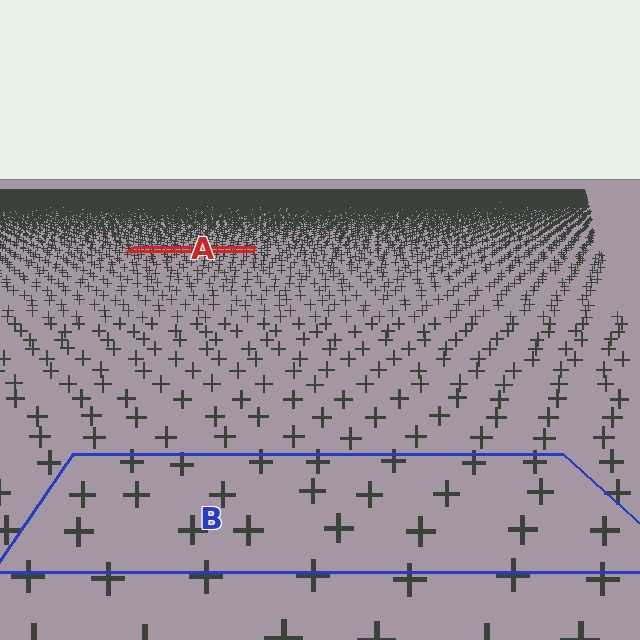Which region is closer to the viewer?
Region B is closer. The texture elements there are larger and more spread out.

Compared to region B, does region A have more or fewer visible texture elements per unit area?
Region A has more texture elements per unit area — they are packed more densely because it is farther away.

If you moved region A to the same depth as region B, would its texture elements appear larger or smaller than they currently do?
They would appear larger. At a closer depth, the same texture elements are projected at a bigger on-screen size.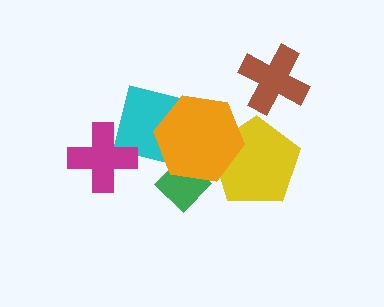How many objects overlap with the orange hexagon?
3 objects overlap with the orange hexagon.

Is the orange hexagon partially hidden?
No, no other shape covers it.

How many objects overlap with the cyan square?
3 objects overlap with the cyan square.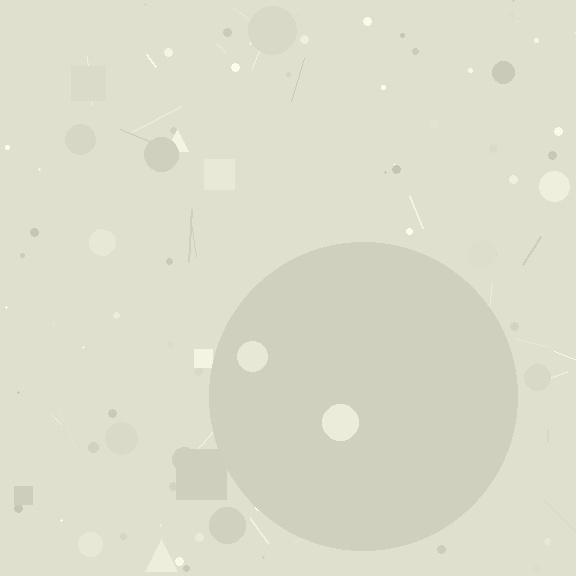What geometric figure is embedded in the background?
A circle is embedded in the background.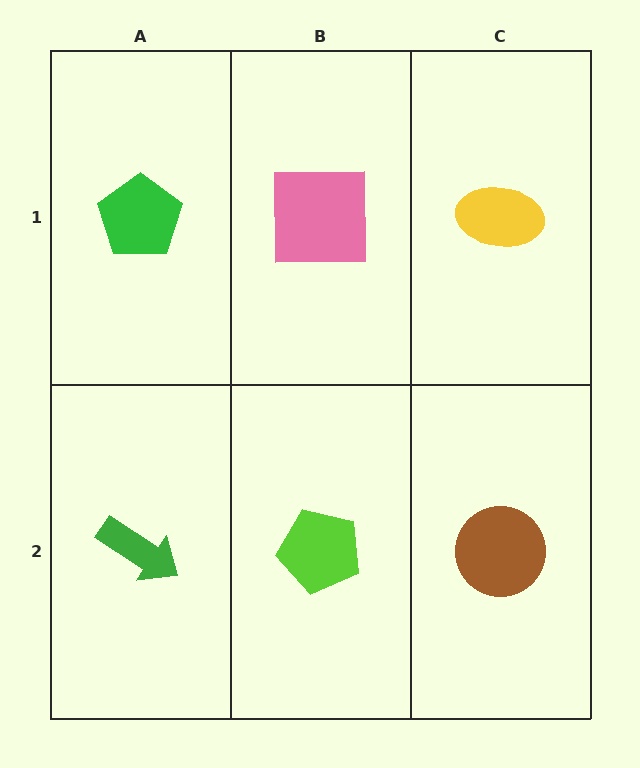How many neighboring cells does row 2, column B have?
3.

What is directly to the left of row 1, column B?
A green pentagon.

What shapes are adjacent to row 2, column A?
A green pentagon (row 1, column A), a lime pentagon (row 2, column B).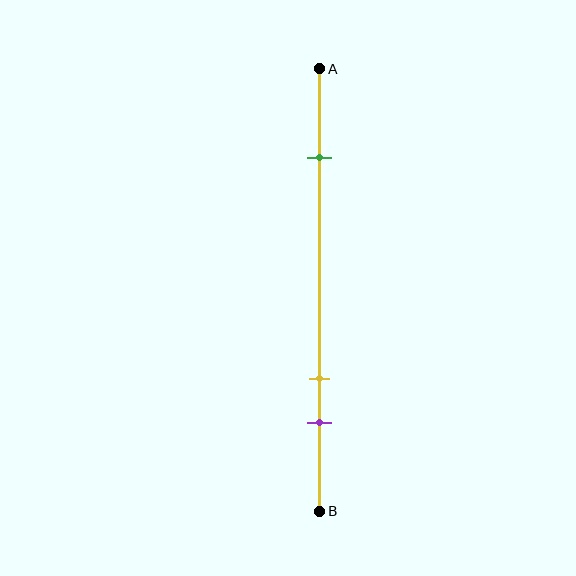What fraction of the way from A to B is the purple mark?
The purple mark is approximately 80% (0.8) of the way from A to B.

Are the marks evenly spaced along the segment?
No, the marks are not evenly spaced.